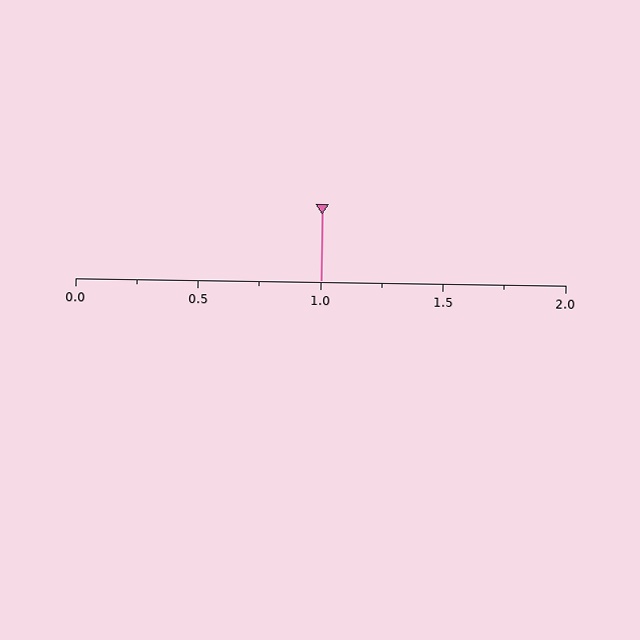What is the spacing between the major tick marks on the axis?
The major ticks are spaced 0.5 apart.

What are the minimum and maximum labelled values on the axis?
The axis runs from 0.0 to 2.0.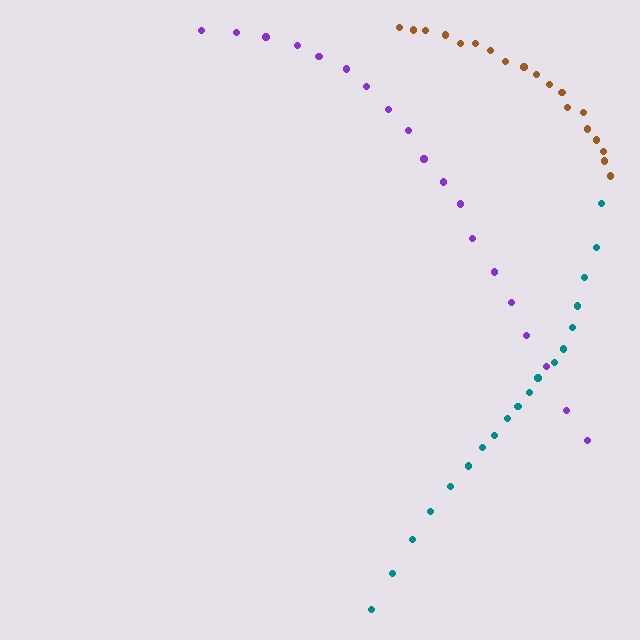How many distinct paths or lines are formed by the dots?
There are 3 distinct paths.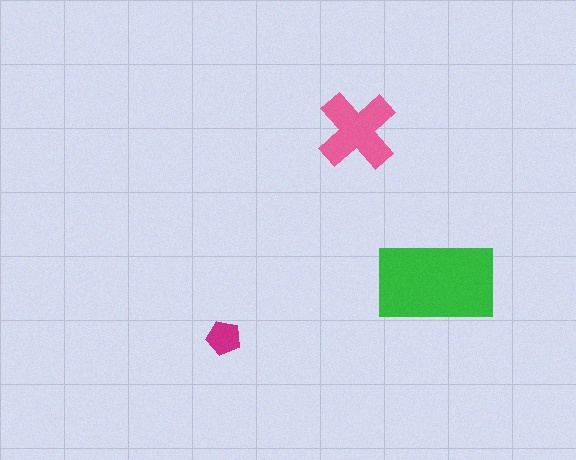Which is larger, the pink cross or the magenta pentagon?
The pink cross.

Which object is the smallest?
The magenta pentagon.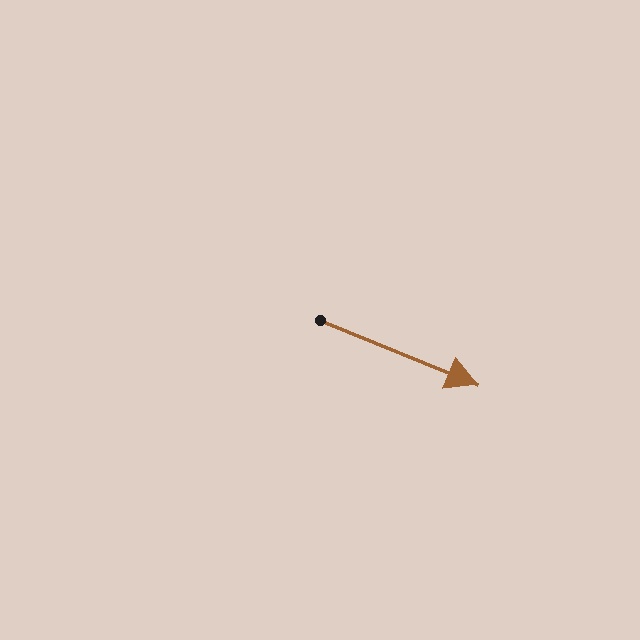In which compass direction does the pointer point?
East.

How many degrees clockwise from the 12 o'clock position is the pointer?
Approximately 112 degrees.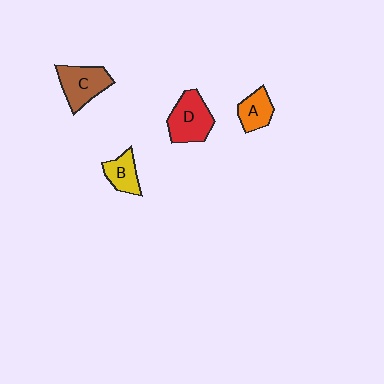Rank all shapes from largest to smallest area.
From largest to smallest: D (red), C (brown), A (orange), B (yellow).